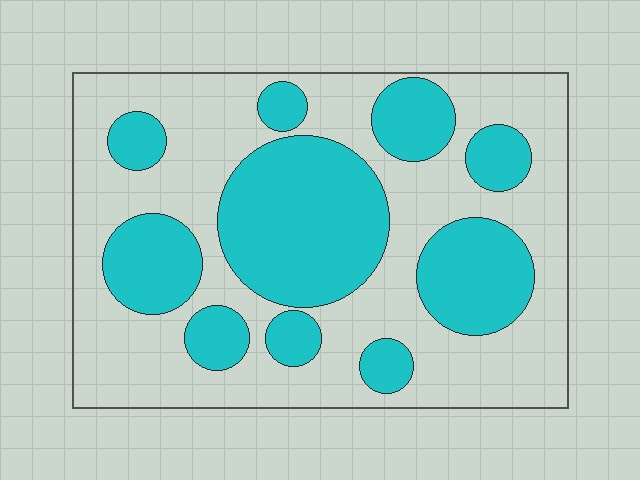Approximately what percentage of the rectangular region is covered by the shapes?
Approximately 40%.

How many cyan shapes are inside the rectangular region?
10.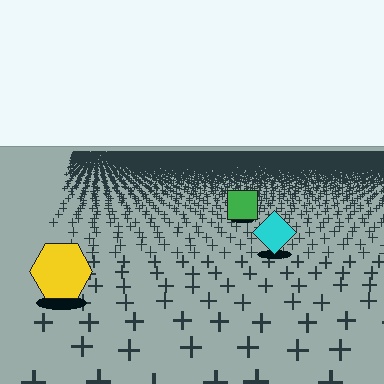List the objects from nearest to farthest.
From nearest to farthest: the yellow hexagon, the cyan diamond, the green square.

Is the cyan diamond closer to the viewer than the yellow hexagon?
No. The yellow hexagon is closer — you can tell from the texture gradient: the ground texture is coarser near it.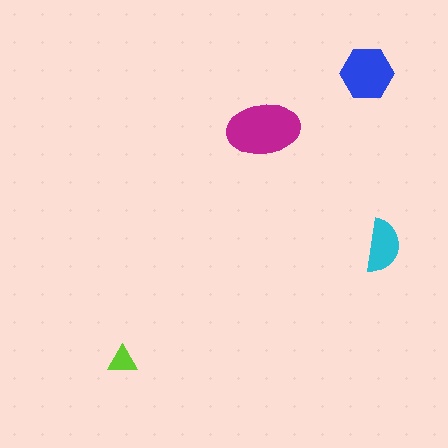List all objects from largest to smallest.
The magenta ellipse, the blue hexagon, the cyan semicircle, the lime triangle.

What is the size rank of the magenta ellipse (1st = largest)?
1st.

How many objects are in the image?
There are 4 objects in the image.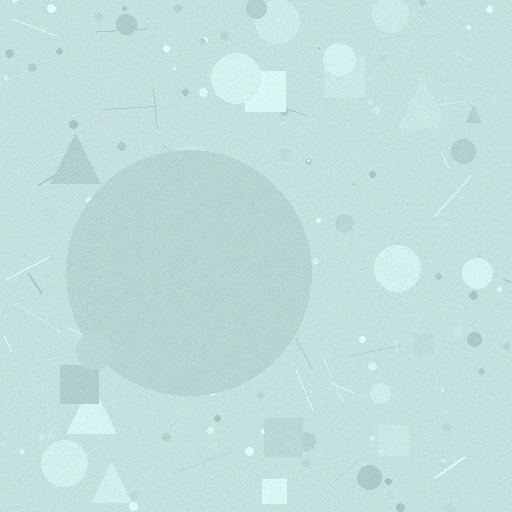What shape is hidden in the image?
A circle is hidden in the image.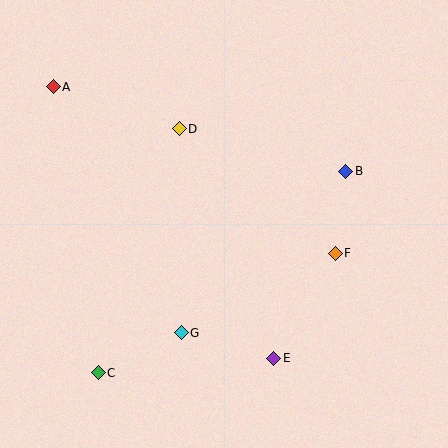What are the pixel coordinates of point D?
Point D is at (179, 129).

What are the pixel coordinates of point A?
Point A is at (53, 87).